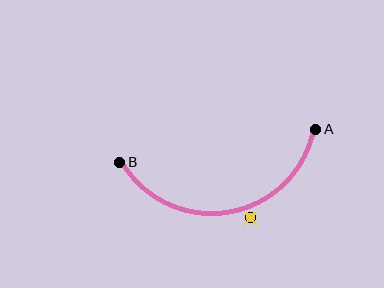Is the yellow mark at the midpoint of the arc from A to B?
No — the yellow mark does not lie on the arc at all. It sits slightly outside the curve.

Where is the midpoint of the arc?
The arc midpoint is the point on the curve farthest from the straight line joining A and B. It sits below that line.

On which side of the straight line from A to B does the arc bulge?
The arc bulges below the straight line connecting A and B.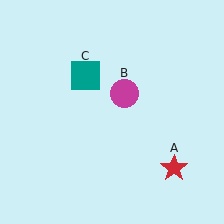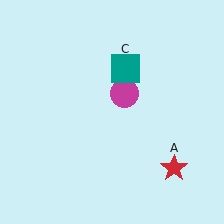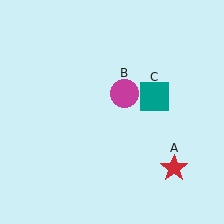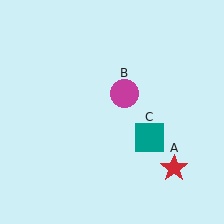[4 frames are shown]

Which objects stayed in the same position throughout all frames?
Red star (object A) and magenta circle (object B) remained stationary.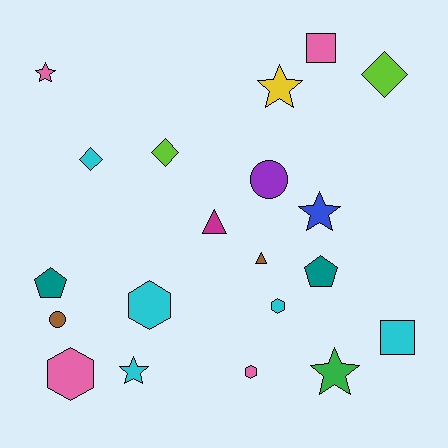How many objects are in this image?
There are 20 objects.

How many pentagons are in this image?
There are 2 pentagons.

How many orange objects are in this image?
There are no orange objects.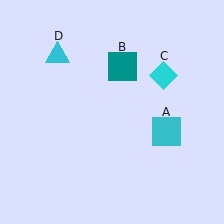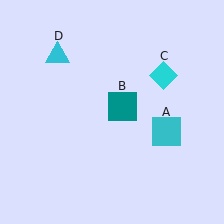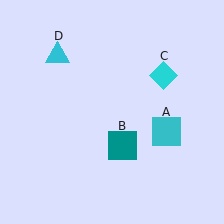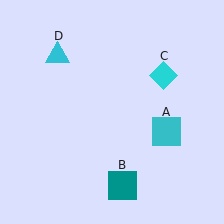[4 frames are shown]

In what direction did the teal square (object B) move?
The teal square (object B) moved down.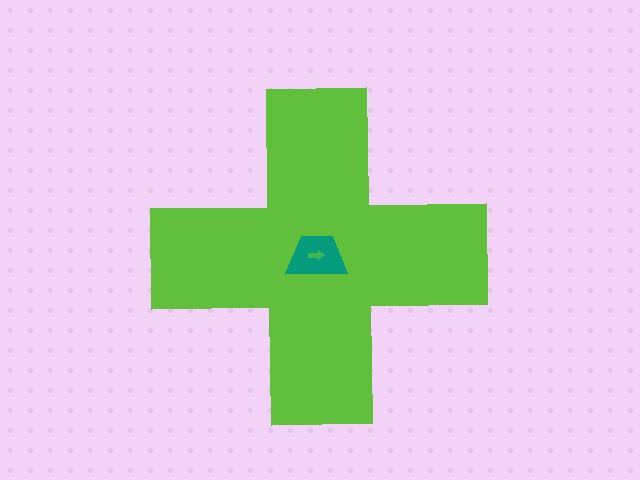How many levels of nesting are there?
3.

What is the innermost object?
The green arrow.